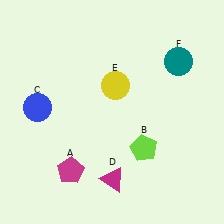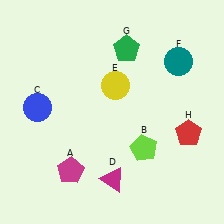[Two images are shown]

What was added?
A green pentagon (G), a red pentagon (H) were added in Image 2.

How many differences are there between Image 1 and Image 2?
There are 2 differences between the two images.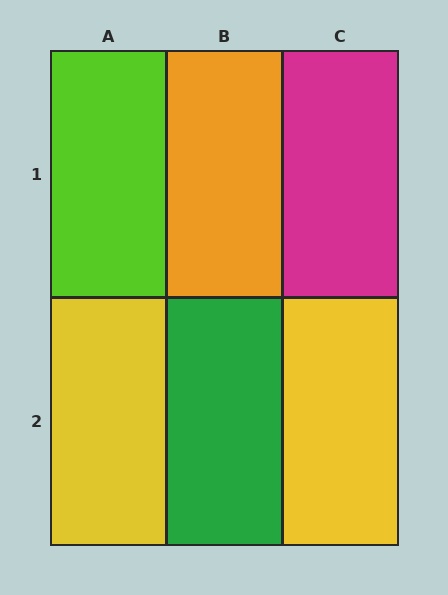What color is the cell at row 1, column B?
Orange.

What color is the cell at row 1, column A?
Lime.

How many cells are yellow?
2 cells are yellow.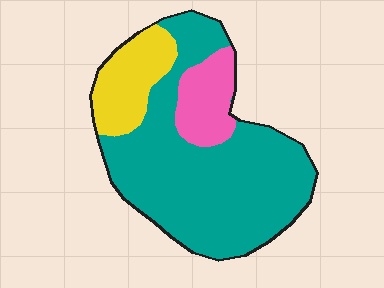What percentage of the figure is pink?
Pink takes up about one eighth (1/8) of the figure.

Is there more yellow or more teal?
Teal.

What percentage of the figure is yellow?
Yellow covers 17% of the figure.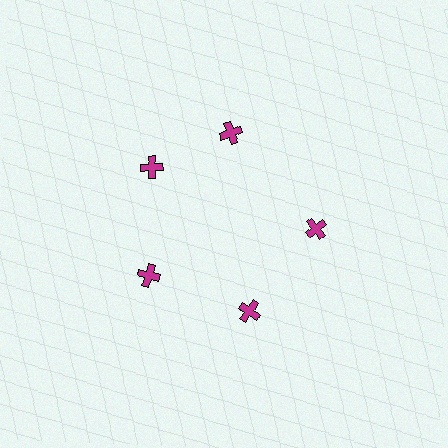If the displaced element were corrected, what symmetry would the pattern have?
It would have 5-fold rotational symmetry — the pattern would map onto itself every 72 degrees.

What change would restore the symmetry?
The symmetry would be restored by rotating it back into even spacing with its neighbors so that all 5 crosses sit at equal angles and equal distance from the center.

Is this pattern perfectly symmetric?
No. The 5 magenta crosses are arranged in a ring, but one element near the 1 o'clock position is rotated out of alignment along the ring, breaking the 5-fold rotational symmetry.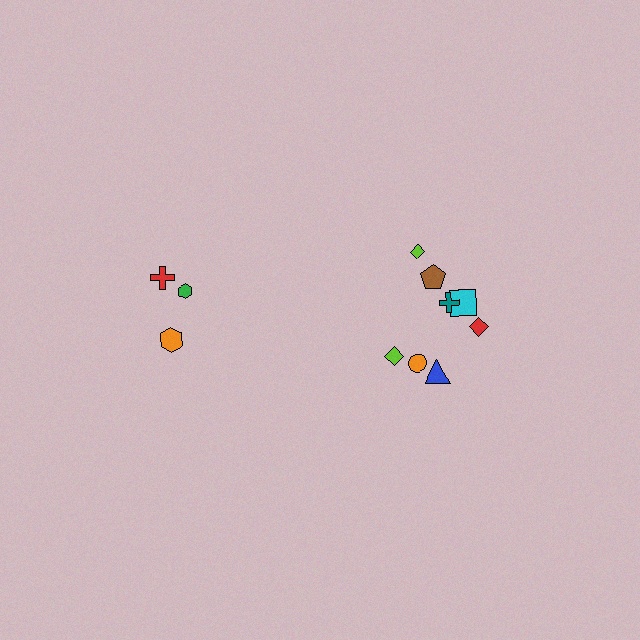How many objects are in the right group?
There are 8 objects.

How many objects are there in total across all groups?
There are 11 objects.